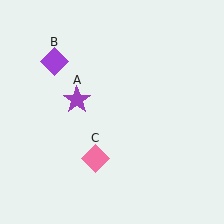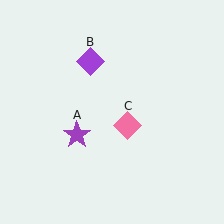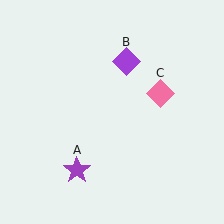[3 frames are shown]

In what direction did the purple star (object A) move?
The purple star (object A) moved down.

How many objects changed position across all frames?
3 objects changed position: purple star (object A), purple diamond (object B), pink diamond (object C).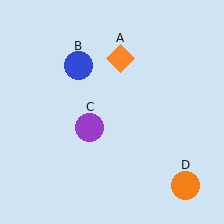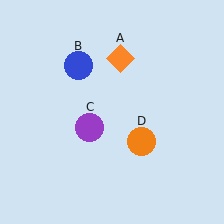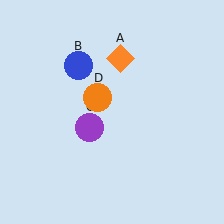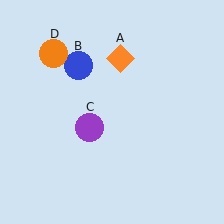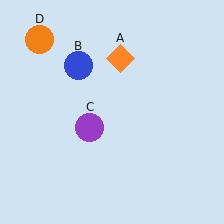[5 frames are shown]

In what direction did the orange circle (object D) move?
The orange circle (object D) moved up and to the left.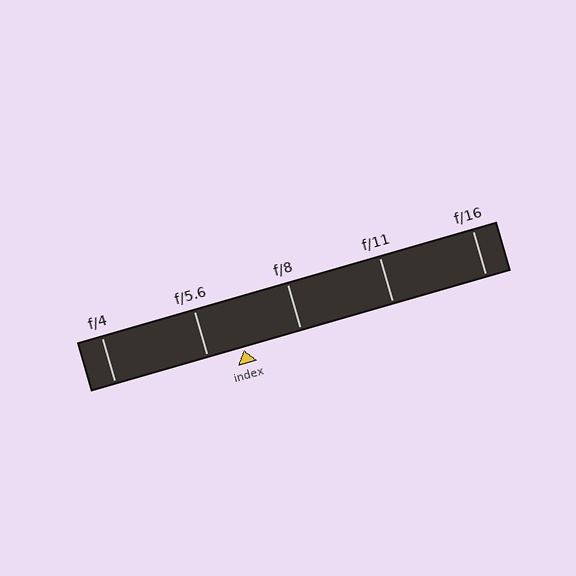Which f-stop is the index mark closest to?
The index mark is closest to f/5.6.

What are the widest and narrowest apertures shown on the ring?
The widest aperture shown is f/4 and the narrowest is f/16.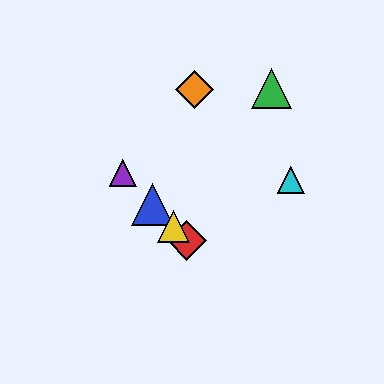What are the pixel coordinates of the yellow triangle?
The yellow triangle is at (174, 227).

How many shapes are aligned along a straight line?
4 shapes (the red diamond, the blue triangle, the yellow triangle, the purple triangle) are aligned along a straight line.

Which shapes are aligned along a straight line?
The red diamond, the blue triangle, the yellow triangle, the purple triangle are aligned along a straight line.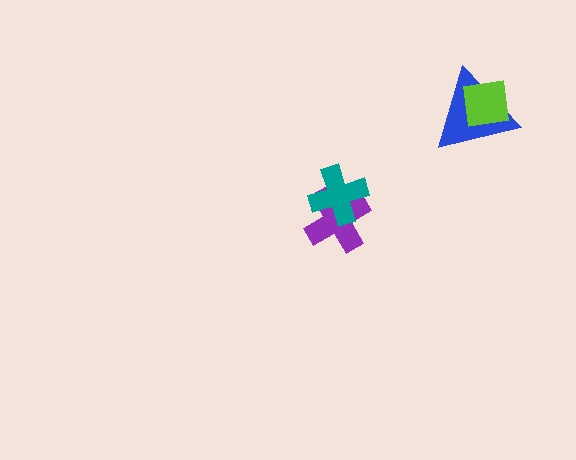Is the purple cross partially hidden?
Yes, it is partially covered by another shape.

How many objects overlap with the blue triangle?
1 object overlaps with the blue triangle.